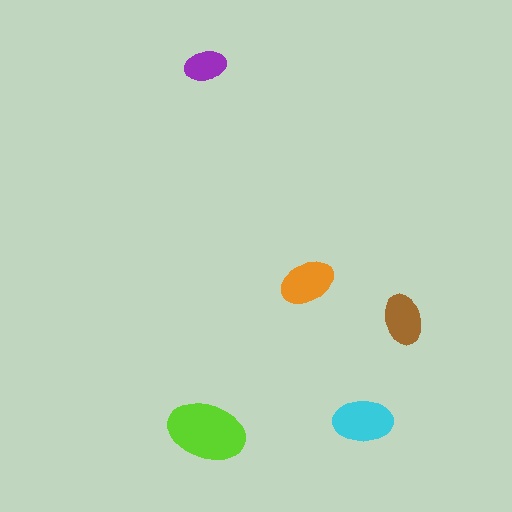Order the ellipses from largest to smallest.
the lime one, the cyan one, the orange one, the brown one, the purple one.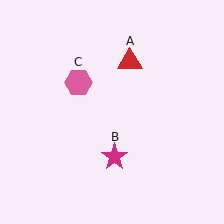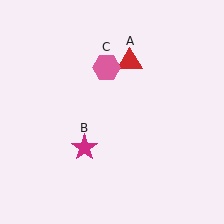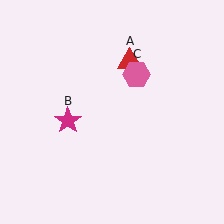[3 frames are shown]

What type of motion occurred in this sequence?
The magenta star (object B), pink hexagon (object C) rotated clockwise around the center of the scene.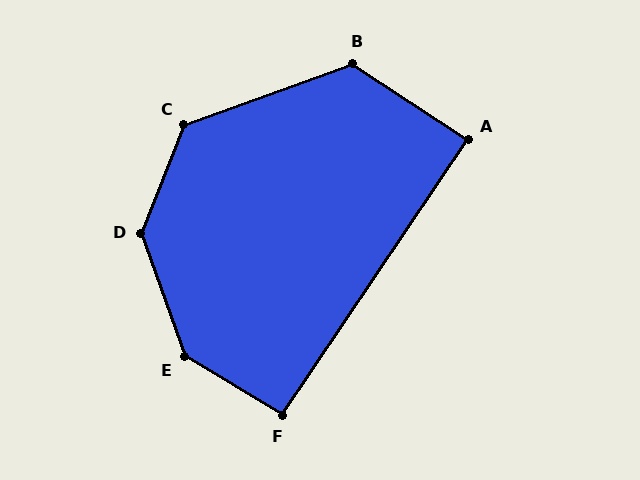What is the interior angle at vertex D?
Approximately 140 degrees (obtuse).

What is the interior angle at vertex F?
Approximately 93 degrees (approximately right).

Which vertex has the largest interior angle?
E, at approximately 140 degrees.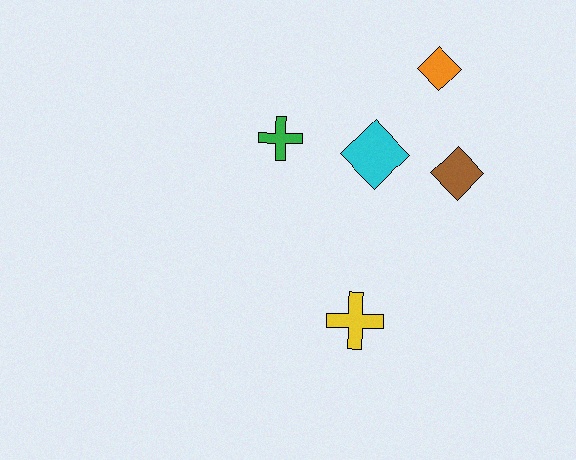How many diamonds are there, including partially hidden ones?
There are 3 diamonds.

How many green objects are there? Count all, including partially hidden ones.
There is 1 green object.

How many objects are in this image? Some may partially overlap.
There are 5 objects.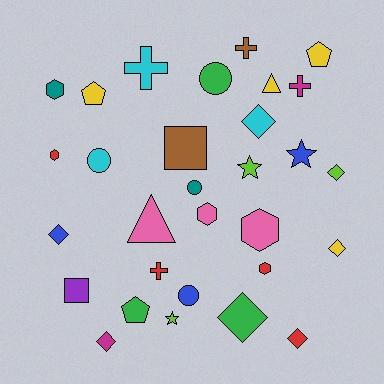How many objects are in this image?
There are 30 objects.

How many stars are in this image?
There are 3 stars.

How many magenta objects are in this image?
There are 2 magenta objects.